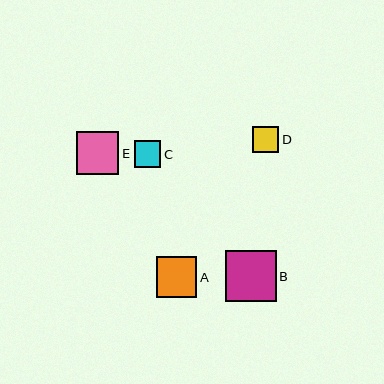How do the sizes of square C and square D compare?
Square C and square D are approximately the same size.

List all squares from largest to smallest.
From largest to smallest: B, E, A, C, D.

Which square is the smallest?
Square D is the smallest with a size of approximately 26 pixels.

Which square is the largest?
Square B is the largest with a size of approximately 51 pixels.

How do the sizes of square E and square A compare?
Square E and square A are approximately the same size.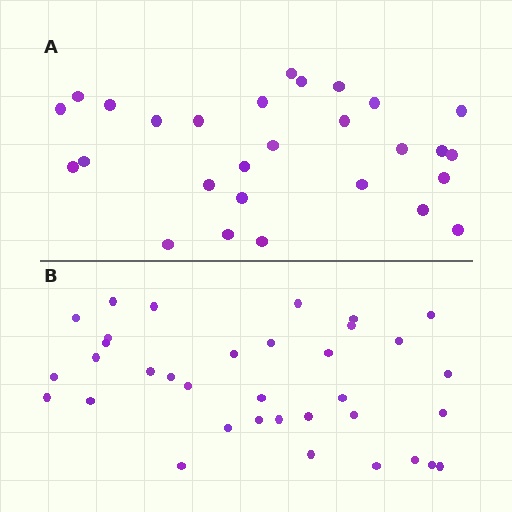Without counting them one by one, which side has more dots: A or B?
Region B (the bottom region) has more dots.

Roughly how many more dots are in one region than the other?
Region B has roughly 8 or so more dots than region A.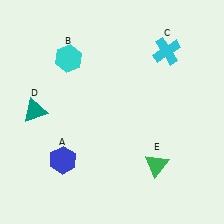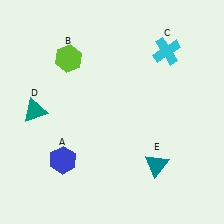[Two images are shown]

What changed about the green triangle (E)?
In Image 1, E is green. In Image 2, it changed to teal.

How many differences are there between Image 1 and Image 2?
There are 2 differences between the two images.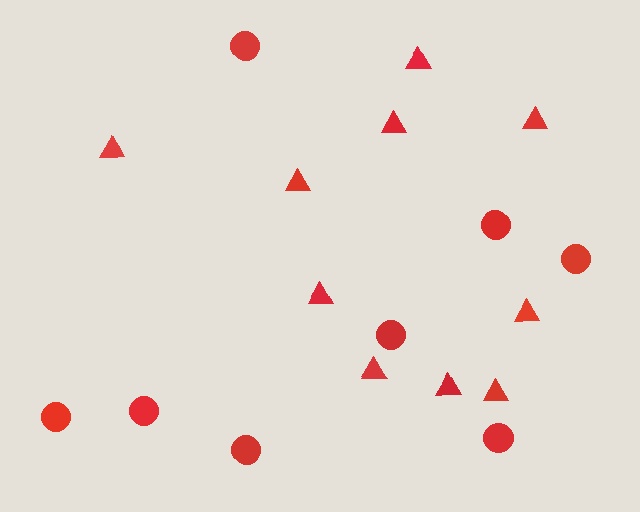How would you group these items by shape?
There are 2 groups: one group of circles (8) and one group of triangles (10).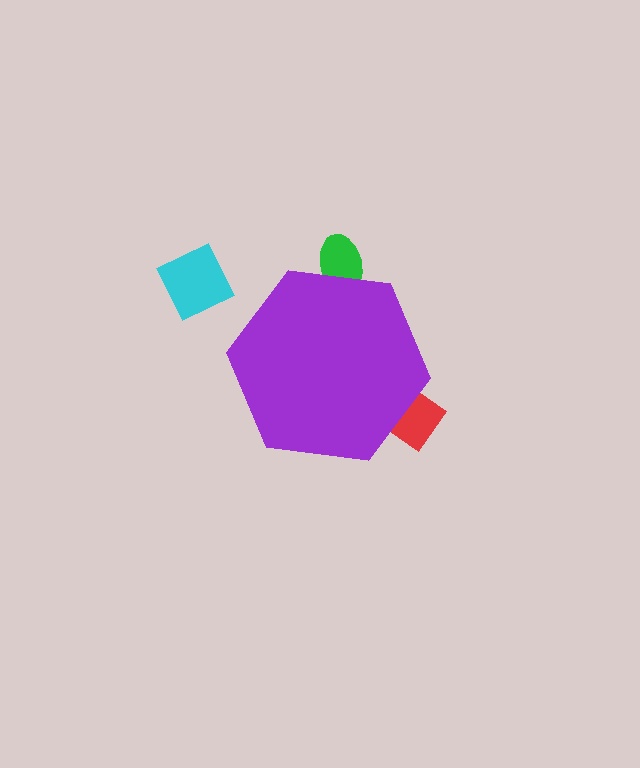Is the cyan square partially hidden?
No, the cyan square is fully visible.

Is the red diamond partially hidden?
Yes, the red diamond is partially hidden behind the purple hexagon.